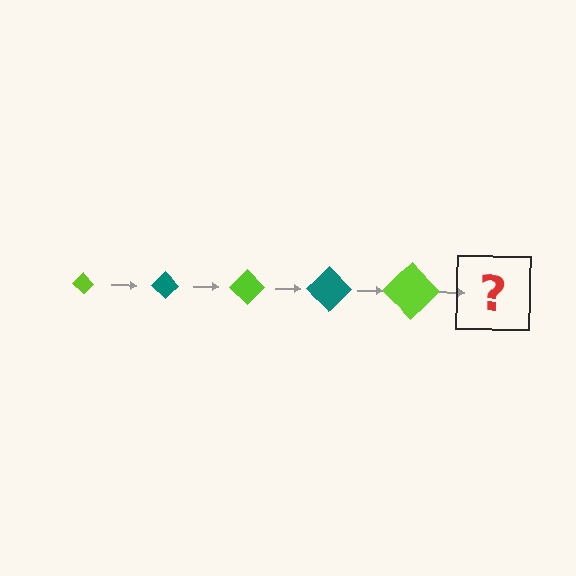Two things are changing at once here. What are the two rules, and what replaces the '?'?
The two rules are that the diamond grows larger each step and the color cycles through lime and teal. The '?' should be a teal diamond, larger than the previous one.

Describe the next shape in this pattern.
It should be a teal diamond, larger than the previous one.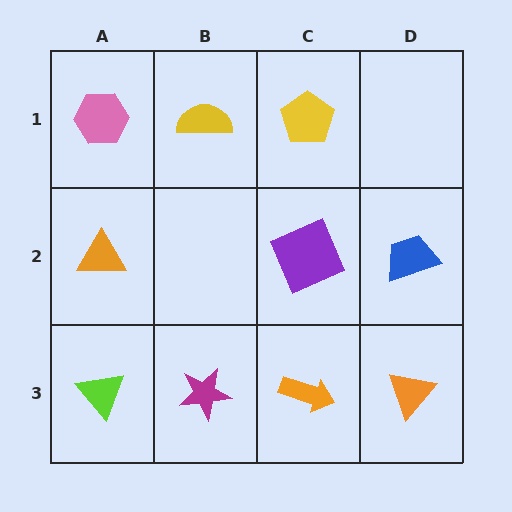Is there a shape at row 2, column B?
No, that cell is empty.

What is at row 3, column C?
An orange arrow.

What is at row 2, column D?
A blue trapezoid.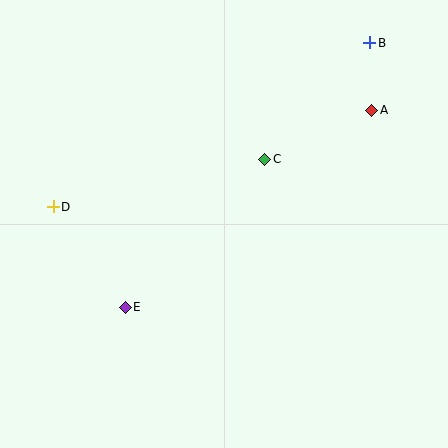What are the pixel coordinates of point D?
Point D is at (53, 207).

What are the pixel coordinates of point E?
Point E is at (125, 307).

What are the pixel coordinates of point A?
Point A is at (372, 110).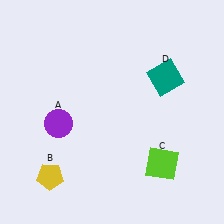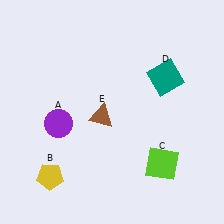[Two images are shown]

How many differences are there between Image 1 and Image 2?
There is 1 difference between the two images.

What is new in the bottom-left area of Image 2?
A brown triangle (E) was added in the bottom-left area of Image 2.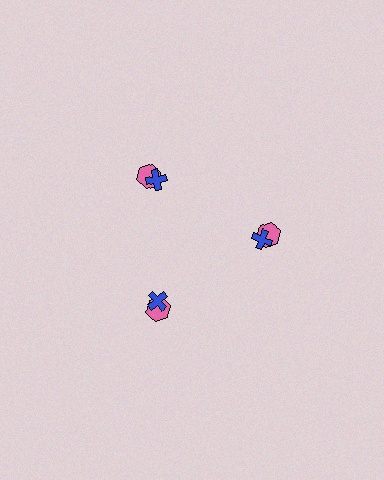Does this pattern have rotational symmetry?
Yes, this pattern has 3-fold rotational symmetry. It looks the same after rotating 120 degrees around the center.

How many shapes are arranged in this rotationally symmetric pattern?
There are 6 shapes, arranged in 3 groups of 2.